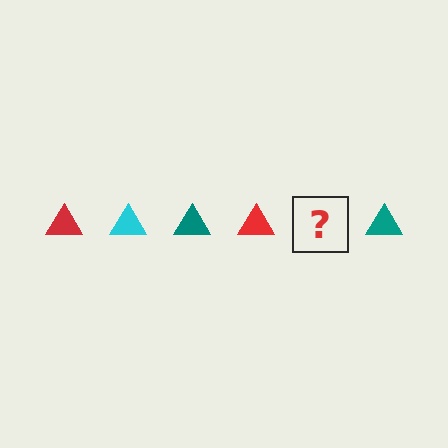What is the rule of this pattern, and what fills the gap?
The rule is that the pattern cycles through red, cyan, teal triangles. The gap should be filled with a cyan triangle.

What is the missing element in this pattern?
The missing element is a cyan triangle.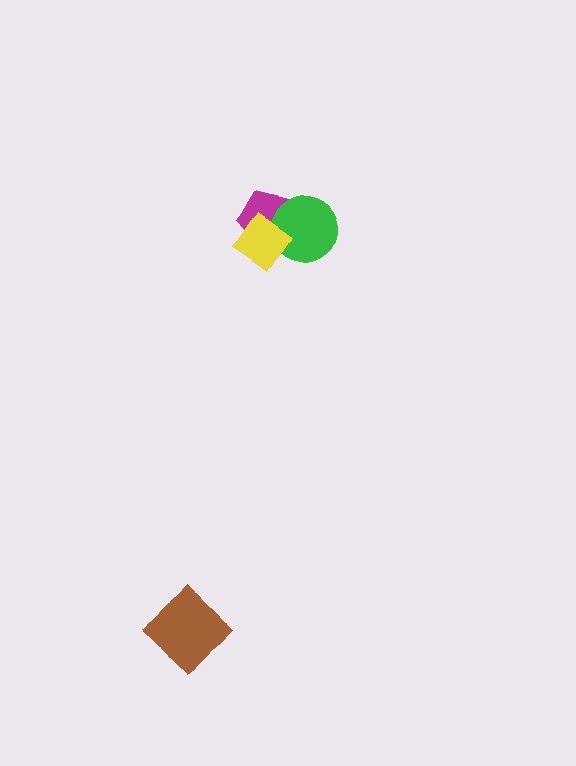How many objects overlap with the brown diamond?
0 objects overlap with the brown diamond.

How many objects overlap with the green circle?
2 objects overlap with the green circle.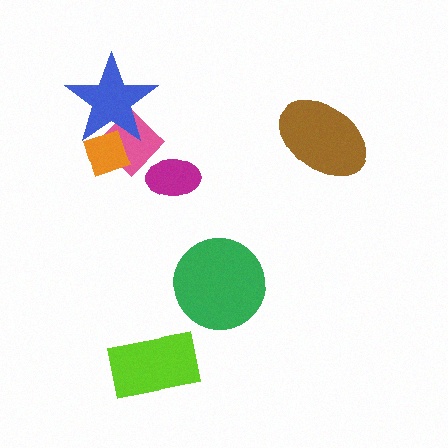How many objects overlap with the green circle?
0 objects overlap with the green circle.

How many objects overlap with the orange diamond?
2 objects overlap with the orange diamond.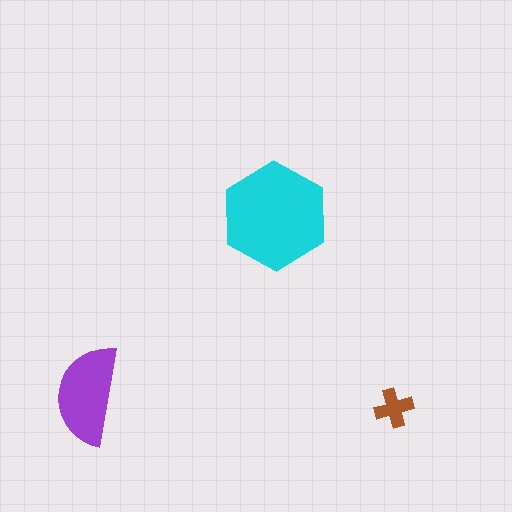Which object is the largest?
The cyan hexagon.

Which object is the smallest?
The brown cross.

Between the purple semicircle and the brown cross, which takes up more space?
The purple semicircle.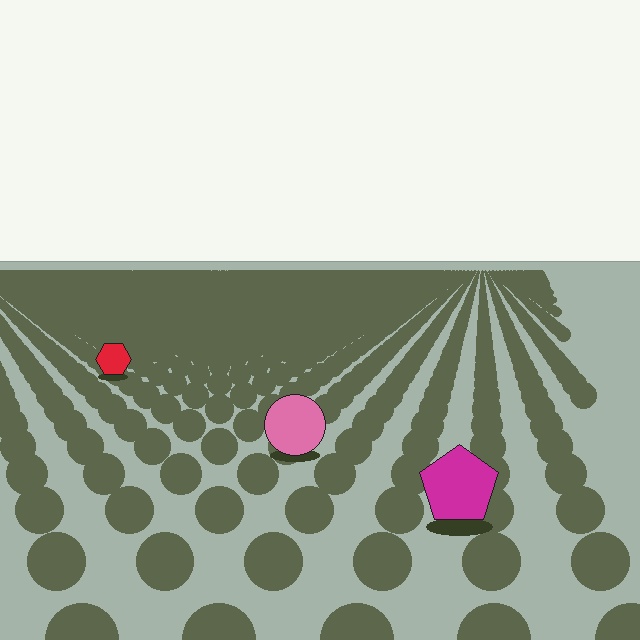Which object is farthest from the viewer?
The red hexagon is farthest from the viewer. It appears smaller and the ground texture around it is denser.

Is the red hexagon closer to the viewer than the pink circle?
No. The pink circle is closer — you can tell from the texture gradient: the ground texture is coarser near it.